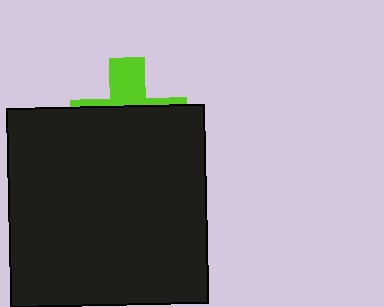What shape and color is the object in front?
The object in front is a black square.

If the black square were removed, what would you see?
You would see the complete lime cross.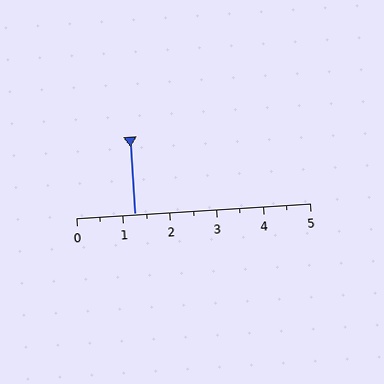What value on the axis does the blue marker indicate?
The marker indicates approximately 1.2.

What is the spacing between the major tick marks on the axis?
The major ticks are spaced 1 apart.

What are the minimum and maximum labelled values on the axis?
The axis runs from 0 to 5.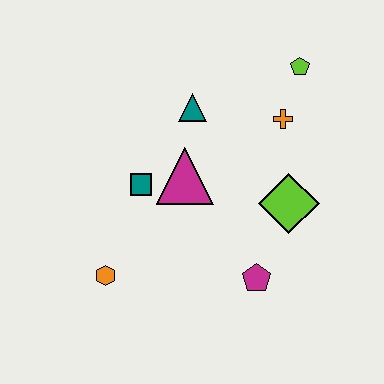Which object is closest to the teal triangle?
The magenta triangle is closest to the teal triangle.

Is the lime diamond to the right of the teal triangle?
Yes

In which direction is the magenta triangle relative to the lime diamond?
The magenta triangle is to the left of the lime diamond.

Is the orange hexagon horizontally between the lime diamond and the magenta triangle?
No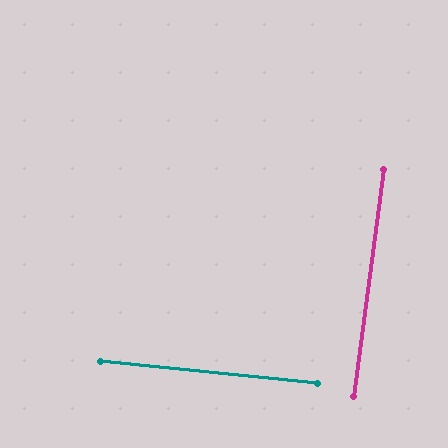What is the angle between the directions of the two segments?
Approximately 88 degrees.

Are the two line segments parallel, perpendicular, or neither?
Perpendicular — they meet at approximately 88°.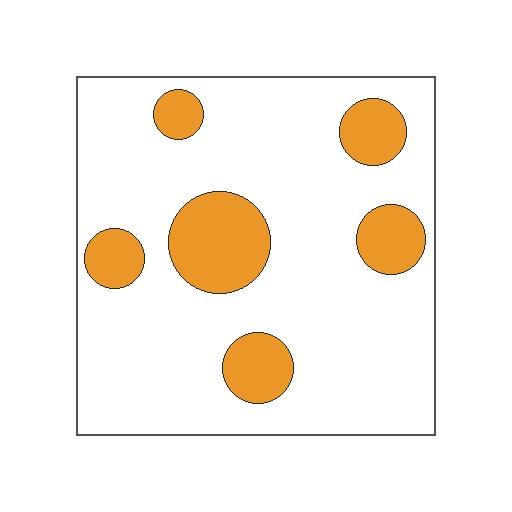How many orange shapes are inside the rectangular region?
6.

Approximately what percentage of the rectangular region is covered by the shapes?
Approximately 20%.